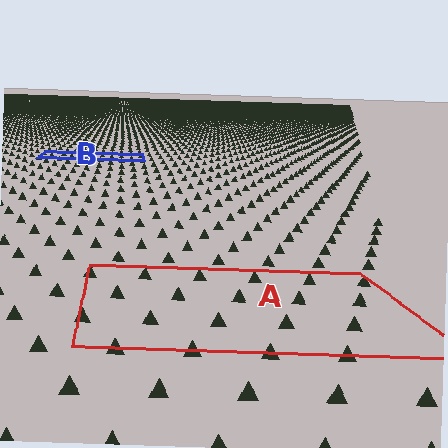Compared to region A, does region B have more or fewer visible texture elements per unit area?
Region B has more texture elements per unit area — they are packed more densely because it is farther away.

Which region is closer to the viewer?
Region A is closer. The texture elements there are larger and more spread out.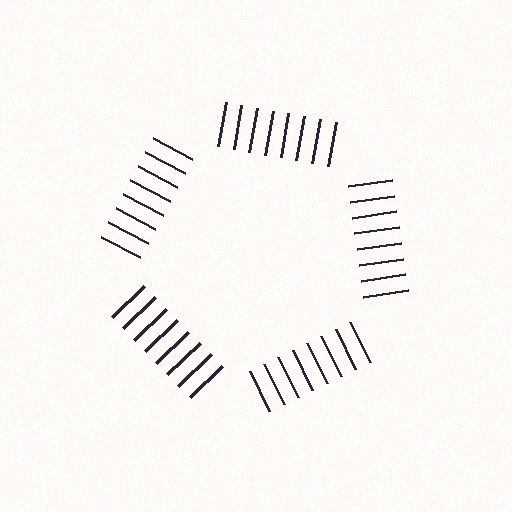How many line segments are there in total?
40 — 8 along each of the 5 edges.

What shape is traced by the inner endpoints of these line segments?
An illusory pentagon — the line segments terminate on its edges but no continuous stroke is drawn.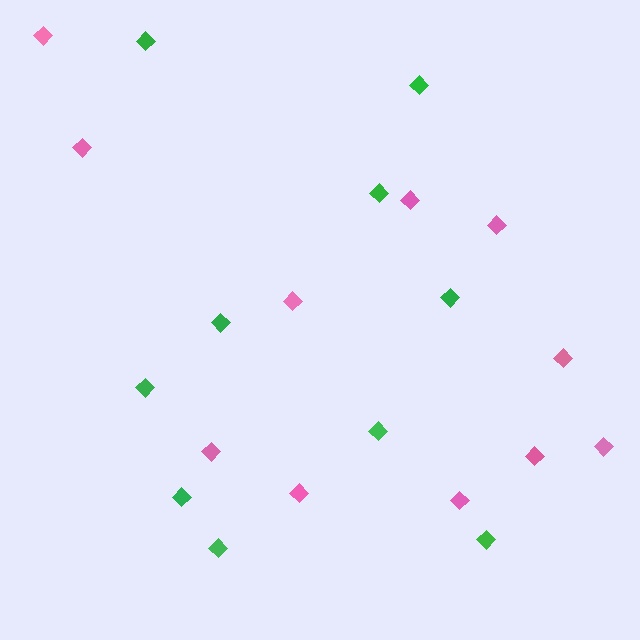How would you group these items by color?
There are 2 groups: one group of pink diamonds (11) and one group of green diamonds (10).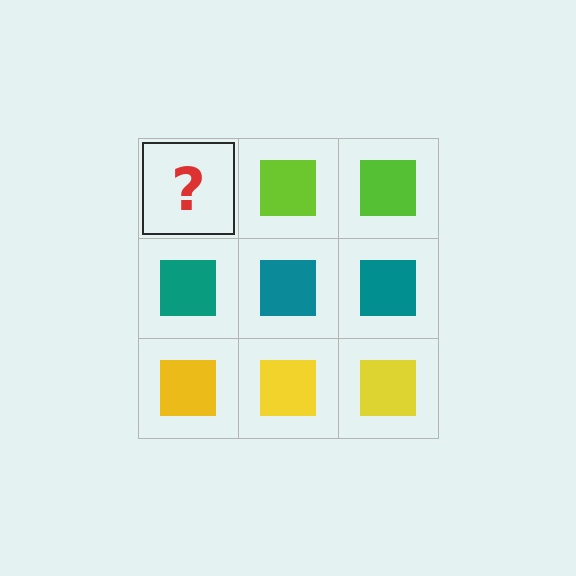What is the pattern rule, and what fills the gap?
The rule is that each row has a consistent color. The gap should be filled with a lime square.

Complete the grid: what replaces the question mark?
The question mark should be replaced with a lime square.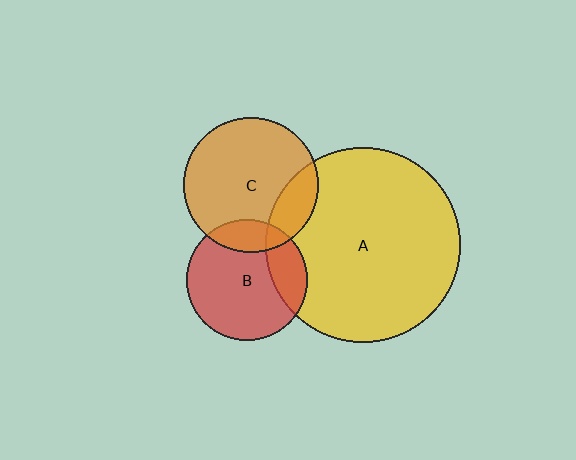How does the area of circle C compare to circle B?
Approximately 1.2 times.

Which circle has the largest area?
Circle A (yellow).